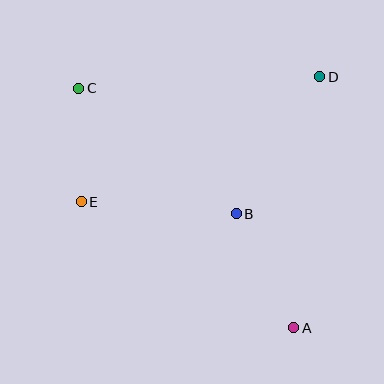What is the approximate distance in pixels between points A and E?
The distance between A and E is approximately 247 pixels.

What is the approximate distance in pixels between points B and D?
The distance between B and D is approximately 161 pixels.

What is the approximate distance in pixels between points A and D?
The distance between A and D is approximately 253 pixels.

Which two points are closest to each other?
Points C and E are closest to each other.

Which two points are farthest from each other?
Points A and C are farthest from each other.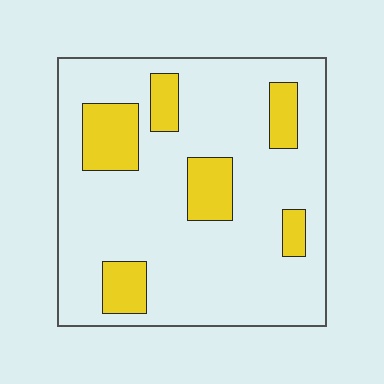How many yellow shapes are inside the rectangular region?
6.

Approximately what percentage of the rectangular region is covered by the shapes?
Approximately 20%.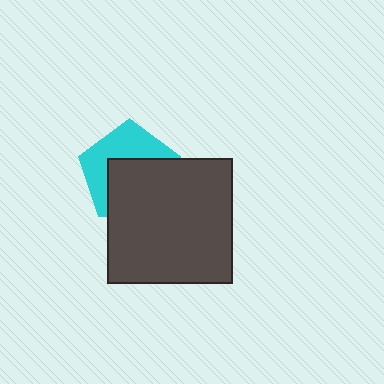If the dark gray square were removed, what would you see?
You would see the complete cyan pentagon.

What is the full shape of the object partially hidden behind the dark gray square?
The partially hidden object is a cyan pentagon.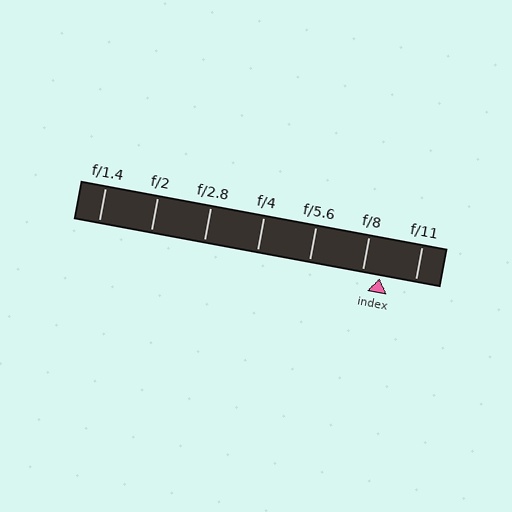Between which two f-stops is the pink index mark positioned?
The index mark is between f/8 and f/11.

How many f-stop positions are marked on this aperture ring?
There are 7 f-stop positions marked.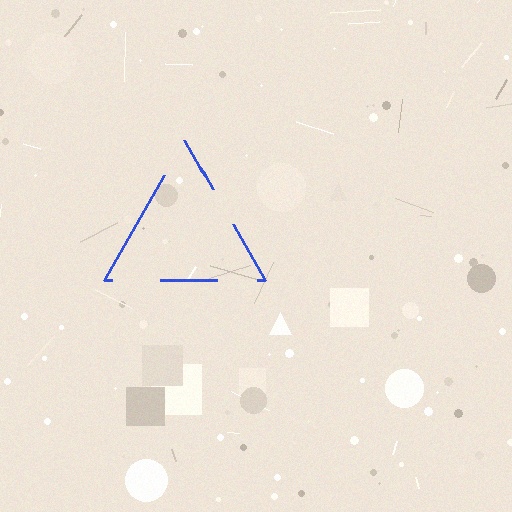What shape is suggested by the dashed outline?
The dashed outline suggests a triangle.